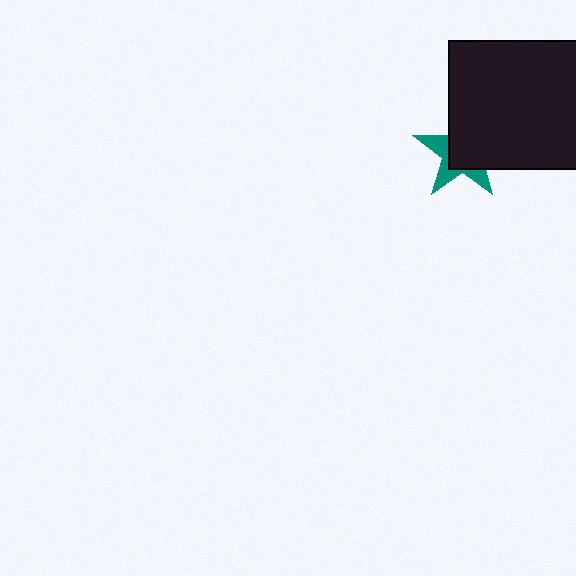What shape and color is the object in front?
The object in front is a black square.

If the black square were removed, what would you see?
You would see the complete teal star.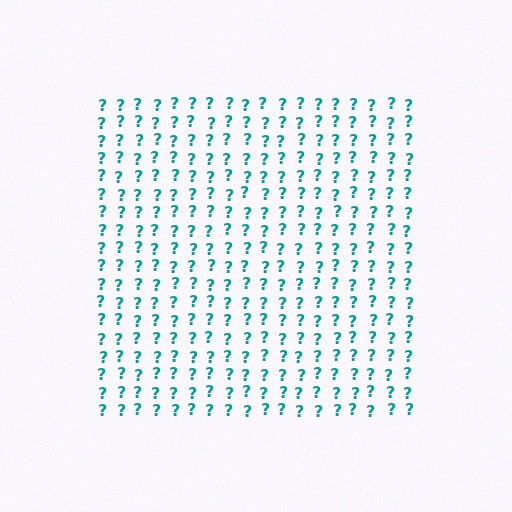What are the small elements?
The small elements are question marks.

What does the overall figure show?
The overall figure shows a square.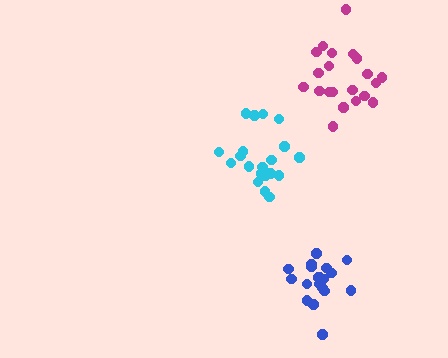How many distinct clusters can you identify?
There are 3 distinct clusters.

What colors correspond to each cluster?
The clusters are colored: cyan, magenta, blue.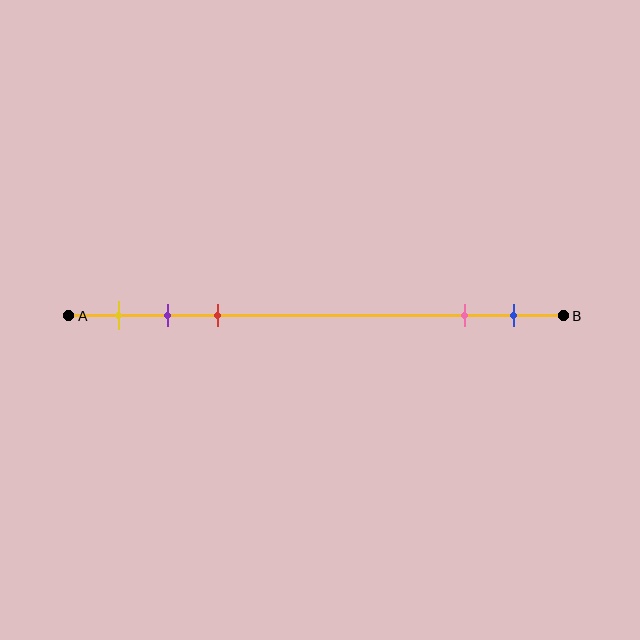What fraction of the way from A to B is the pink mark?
The pink mark is approximately 80% (0.8) of the way from A to B.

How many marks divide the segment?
There are 5 marks dividing the segment.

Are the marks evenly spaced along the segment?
No, the marks are not evenly spaced.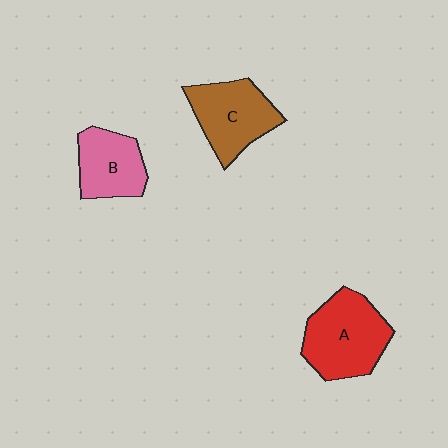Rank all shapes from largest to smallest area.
From largest to smallest: A (red), C (brown), B (pink).